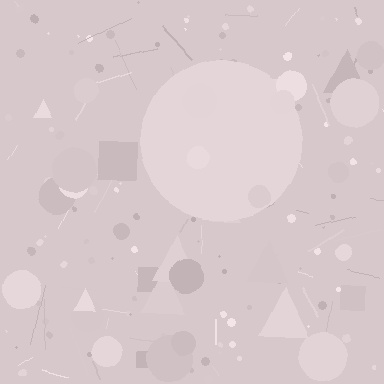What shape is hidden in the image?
A circle is hidden in the image.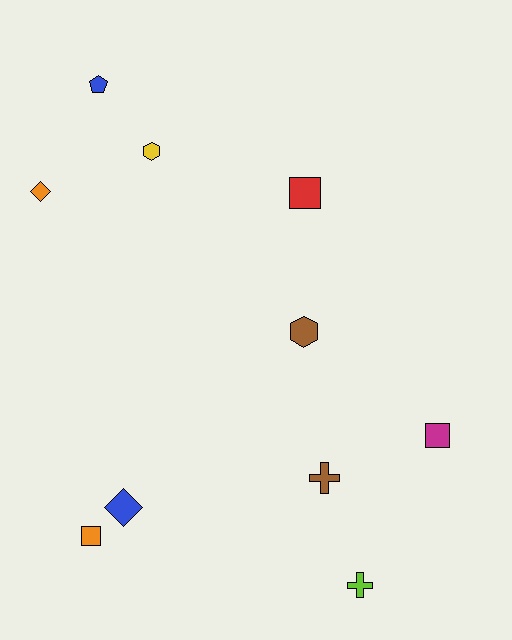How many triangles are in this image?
There are no triangles.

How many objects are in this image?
There are 10 objects.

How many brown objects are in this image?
There are 2 brown objects.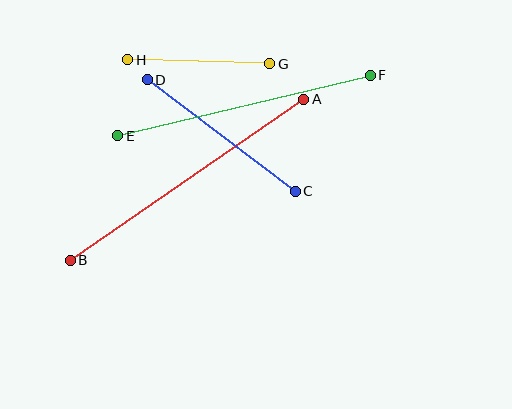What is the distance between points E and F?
The distance is approximately 260 pixels.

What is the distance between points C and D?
The distance is approximately 185 pixels.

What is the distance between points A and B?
The distance is approximately 283 pixels.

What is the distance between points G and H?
The distance is approximately 142 pixels.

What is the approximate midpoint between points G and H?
The midpoint is at approximately (199, 62) pixels.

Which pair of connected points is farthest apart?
Points A and B are farthest apart.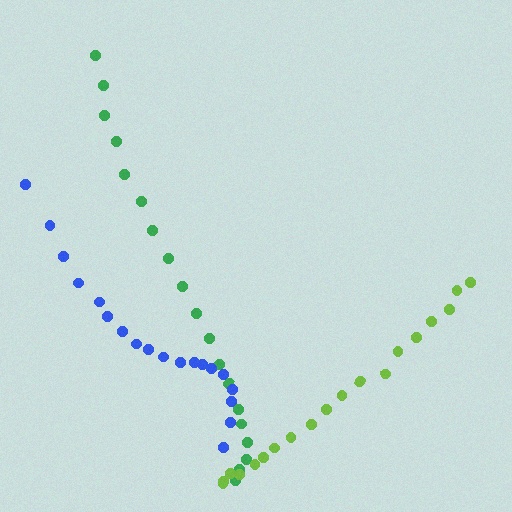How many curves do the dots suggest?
There are 3 distinct paths.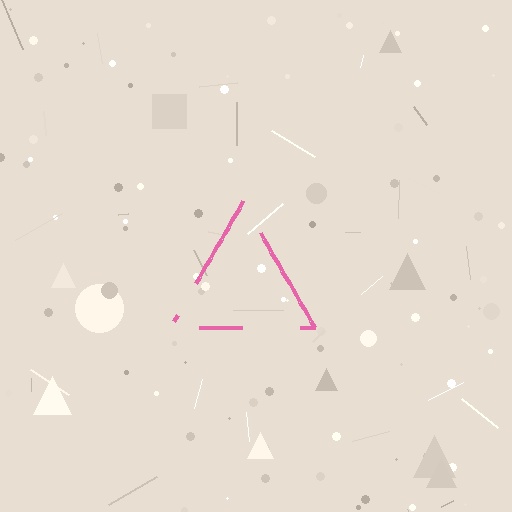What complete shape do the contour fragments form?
The contour fragments form a triangle.